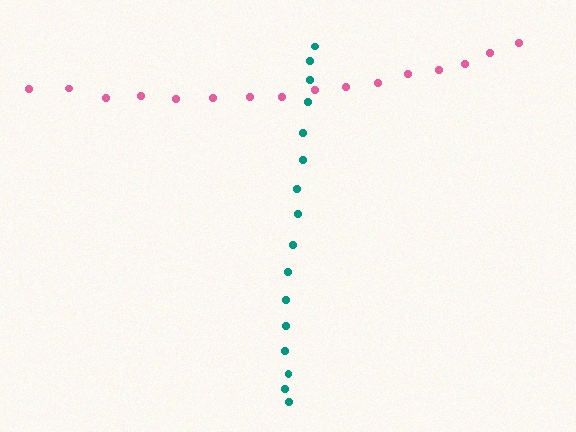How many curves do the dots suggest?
There are 2 distinct paths.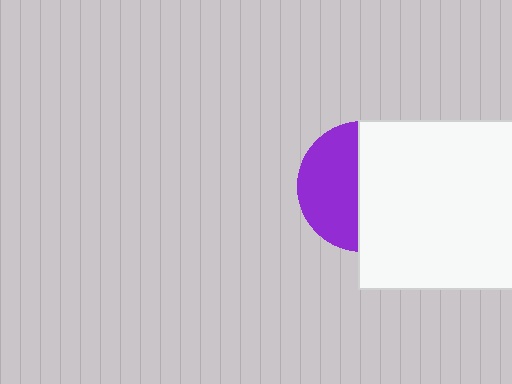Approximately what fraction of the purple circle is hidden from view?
Roughly 55% of the purple circle is hidden behind the white rectangle.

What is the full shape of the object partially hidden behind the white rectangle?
The partially hidden object is a purple circle.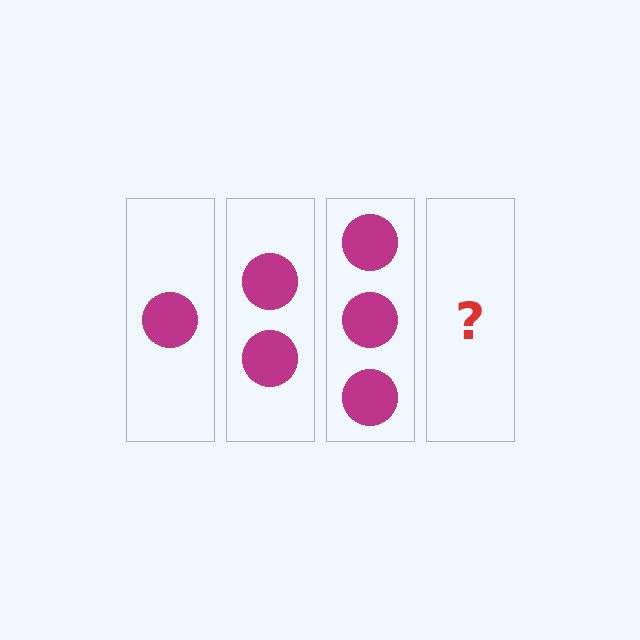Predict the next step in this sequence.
The next step is 4 circles.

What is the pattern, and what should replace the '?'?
The pattern is that each step adds one more circle. The '?' should be 4 circles.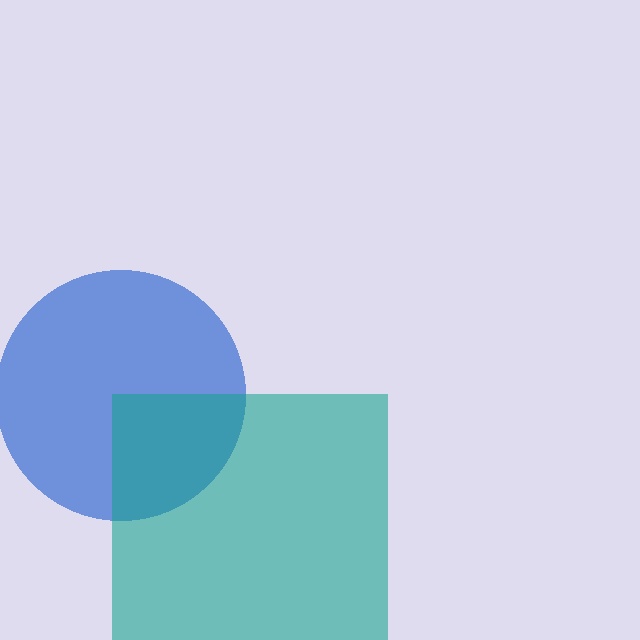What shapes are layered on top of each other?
The layered shapes are: a blue circle, a teal square.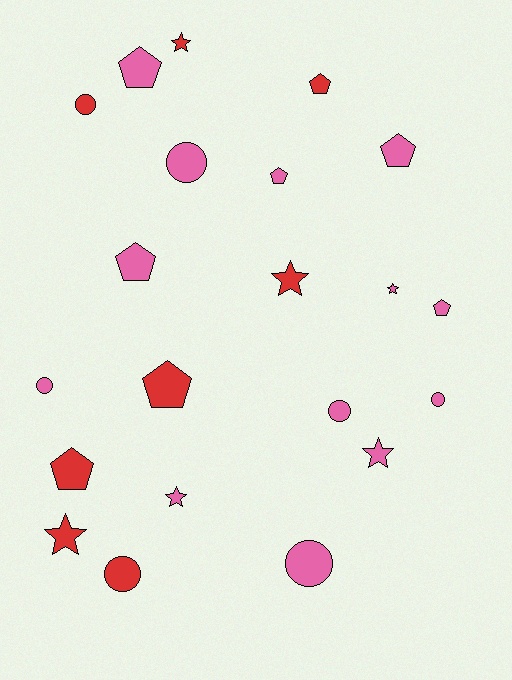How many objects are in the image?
There are 21 objects.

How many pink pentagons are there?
There are 5 pink pentagons.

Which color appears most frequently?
Pink, with 13 objects.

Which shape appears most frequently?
Pentagon, with 8 objects.